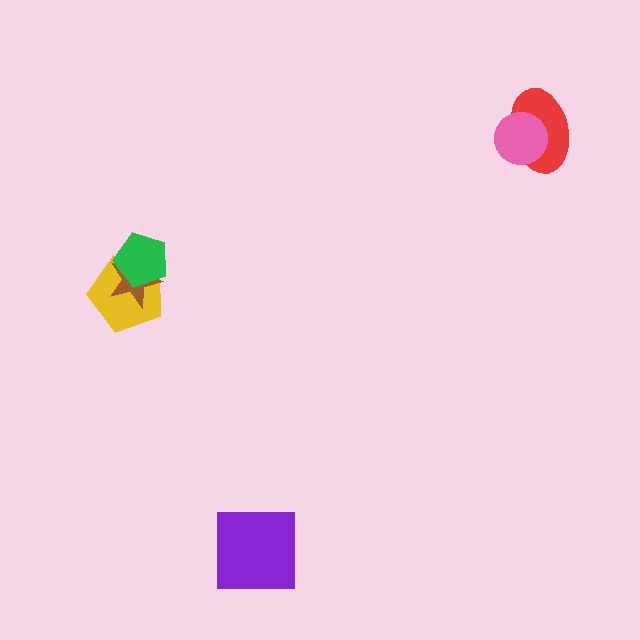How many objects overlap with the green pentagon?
2 objects overlap with the green pentagon.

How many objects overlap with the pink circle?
1 object overlaps with the pink circle.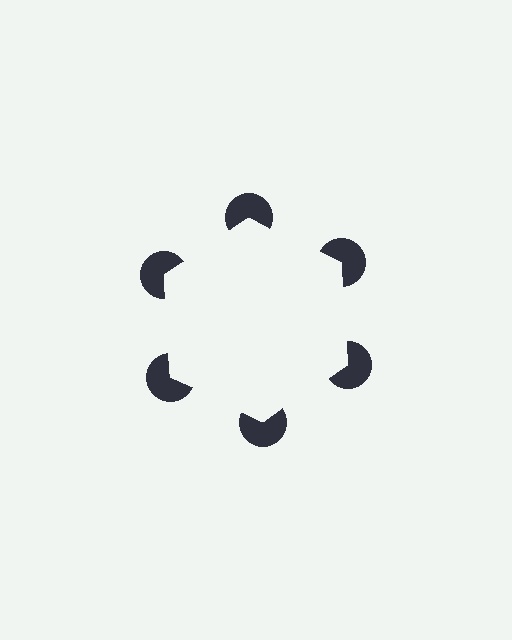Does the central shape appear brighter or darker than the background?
It typically appears slightly brighter than the background, even though no actual brightness change is drawn.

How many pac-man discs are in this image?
There are 6 — one at each vertex of the illusory hexagon.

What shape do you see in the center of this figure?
An illusory hexagon — its edges are inferred from the aligned wedge cuts in the pac-man discs, not physically drawn.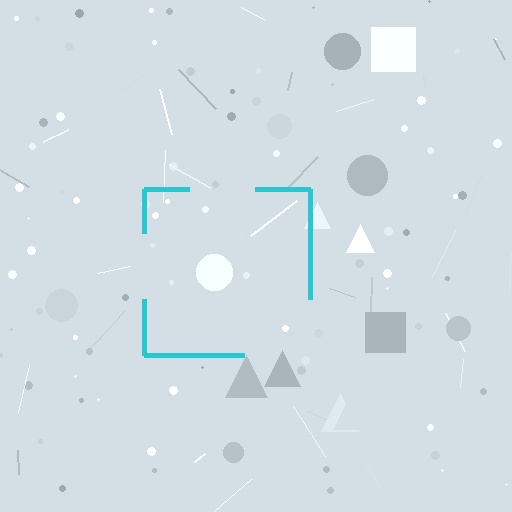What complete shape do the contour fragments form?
The contour fragments form a square.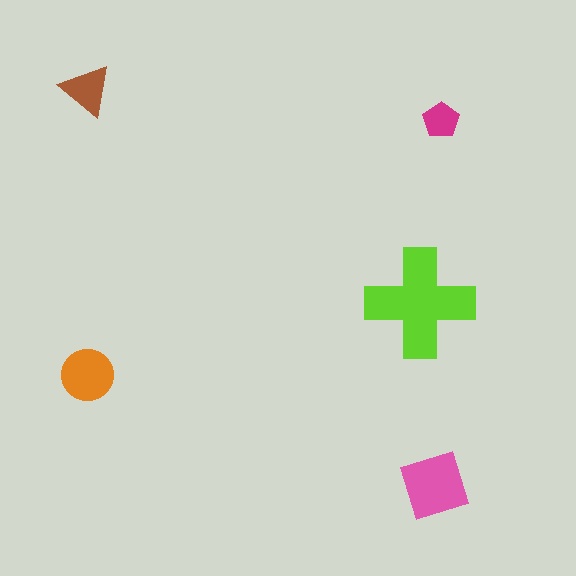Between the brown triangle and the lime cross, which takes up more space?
The lime cross.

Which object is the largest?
The lime cross.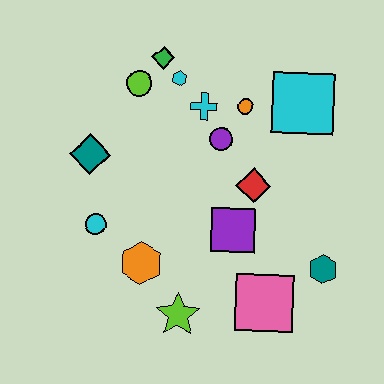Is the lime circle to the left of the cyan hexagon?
Yes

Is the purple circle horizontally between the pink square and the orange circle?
No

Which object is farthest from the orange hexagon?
The cyan square is farthest from the orange hexagon.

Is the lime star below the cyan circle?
Yes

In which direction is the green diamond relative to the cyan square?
The green diamond is to the left of the cyan square.